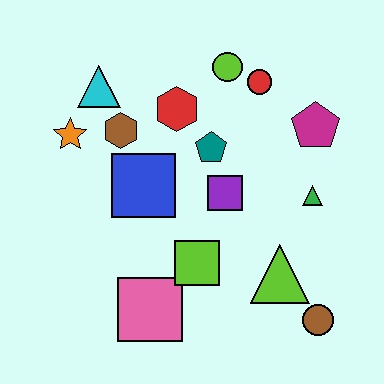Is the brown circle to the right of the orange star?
Yes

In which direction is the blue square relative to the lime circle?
The blue square is below the lime circle.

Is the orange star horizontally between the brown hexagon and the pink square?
No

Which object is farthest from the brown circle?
The cyan triangle is farthest from the brown circle.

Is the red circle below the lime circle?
Yes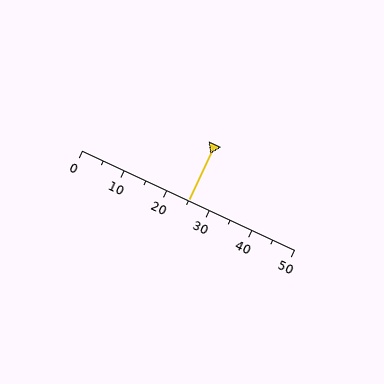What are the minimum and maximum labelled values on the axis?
The axis runs from 0 to 50.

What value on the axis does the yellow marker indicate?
The marker indicates approximately 25.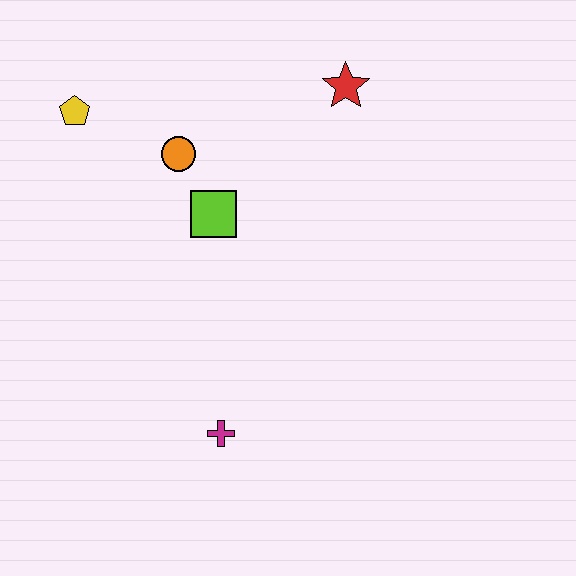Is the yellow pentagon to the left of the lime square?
Yes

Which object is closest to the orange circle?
The lime square is closest to the orange circle.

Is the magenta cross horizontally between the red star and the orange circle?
Yes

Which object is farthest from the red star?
The magenta cross is farthest from the red star.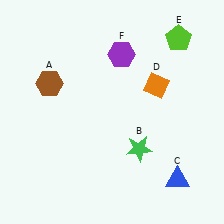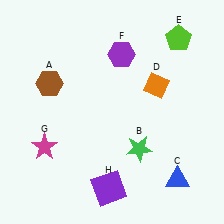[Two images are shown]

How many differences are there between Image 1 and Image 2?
There are 2 differences between the two images.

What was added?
A magenta star (G), a purple square (H) were added in Image 2.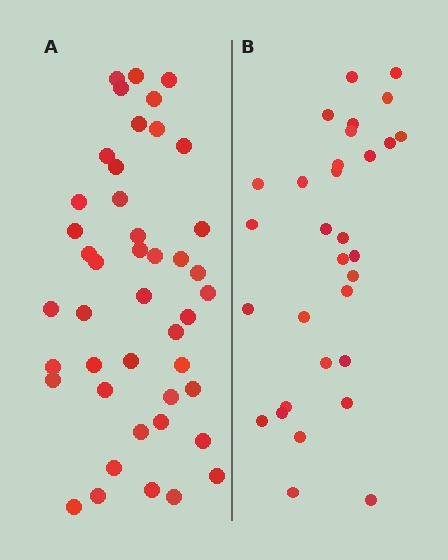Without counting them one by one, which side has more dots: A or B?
Region A (the left region) has more dots.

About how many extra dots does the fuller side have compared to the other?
Region A has approximately 15 more dots than region B.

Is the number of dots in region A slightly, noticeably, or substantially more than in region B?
Region A has noticeably more, but not dramatically so. The ratio is roughly 1.4 to 1.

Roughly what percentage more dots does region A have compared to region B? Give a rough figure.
About 40% more.